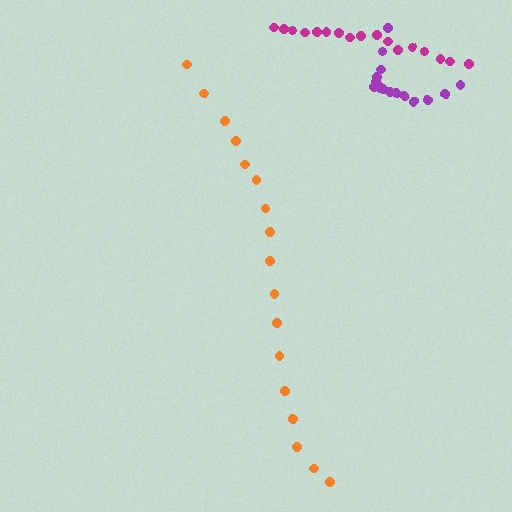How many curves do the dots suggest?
There are 3 distinct paths.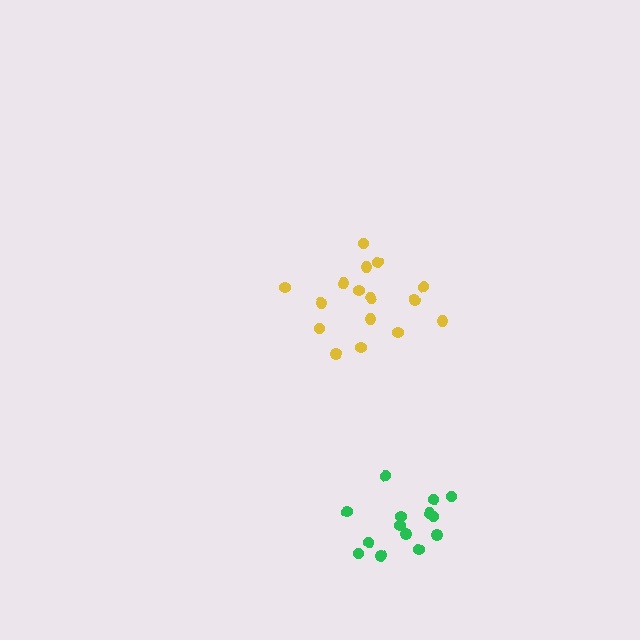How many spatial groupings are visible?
There are 2 spatial groupings.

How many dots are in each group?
Group 1: 16 dots, Group 2: 14 dots (30 total).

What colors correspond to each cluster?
The clusters are colored: yellow, green.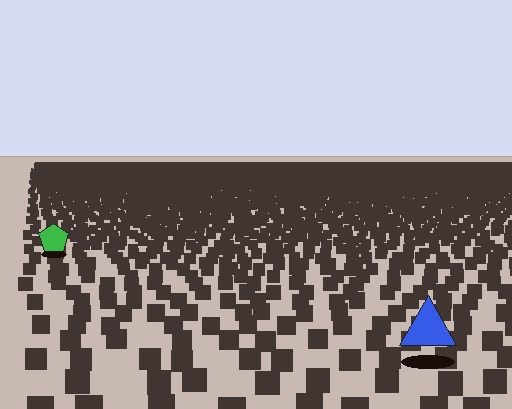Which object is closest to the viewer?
The blue triangle is closest. The texture marks near it are larger and more spread out.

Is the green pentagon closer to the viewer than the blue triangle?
No. The blue triangle is closer — you can tell from the texture gradient: the ground texture is coarser near it.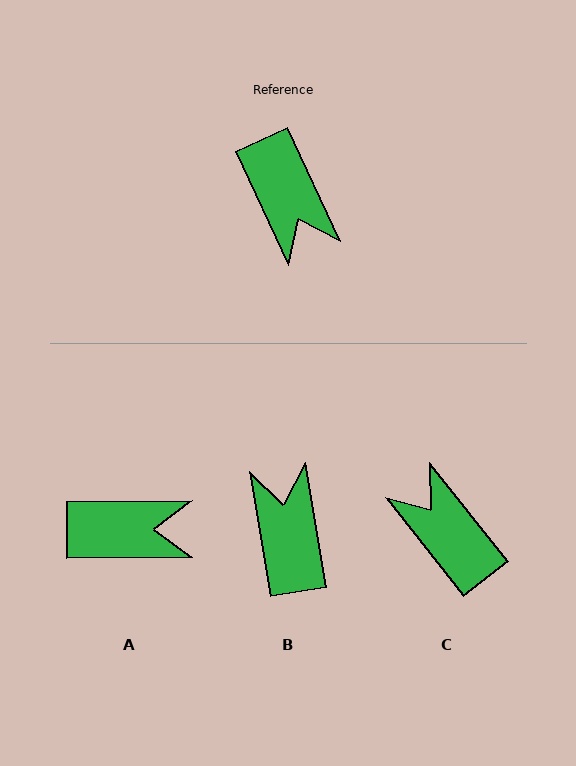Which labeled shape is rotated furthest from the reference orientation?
C, about 166 degrees away.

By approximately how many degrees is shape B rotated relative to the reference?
Approximately 165 degrees counter-clockwise.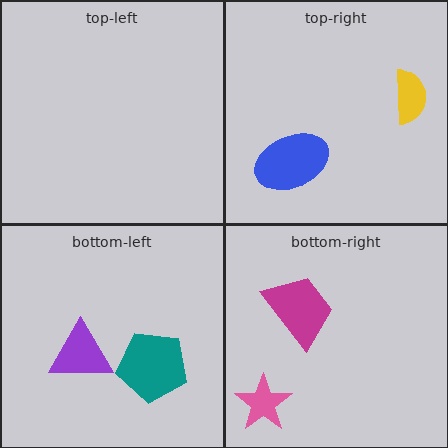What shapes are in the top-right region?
The yellow semicircle, the blue ellipse.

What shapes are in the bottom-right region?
The magenta trapezoid, the pink star.